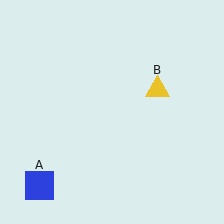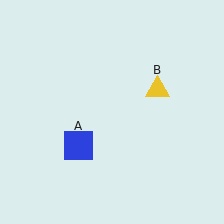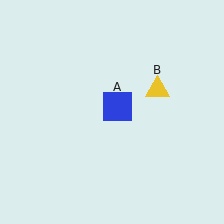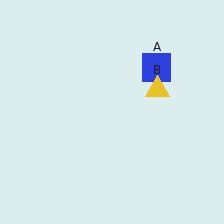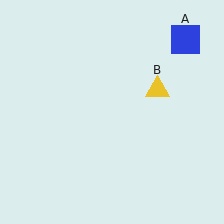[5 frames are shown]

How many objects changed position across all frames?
1 object changed position: blue square (object A).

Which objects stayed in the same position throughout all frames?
Yellow triangle (object B) remained stationary.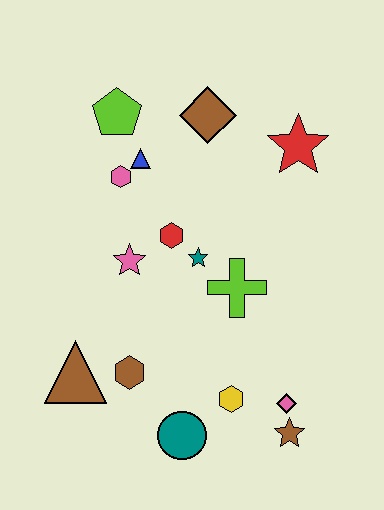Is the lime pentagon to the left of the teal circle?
Yes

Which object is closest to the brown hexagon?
The brown triangle is closest to the brown hexagon.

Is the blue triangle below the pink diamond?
No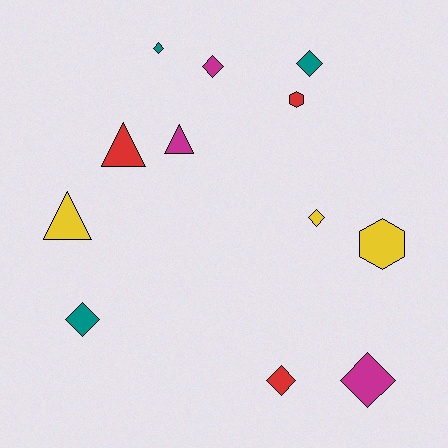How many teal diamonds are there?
There are 3 teal diamonds.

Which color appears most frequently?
Magenta, with 3 objects.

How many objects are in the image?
There are 12 objects.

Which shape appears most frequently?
Diamond, with 7 objects.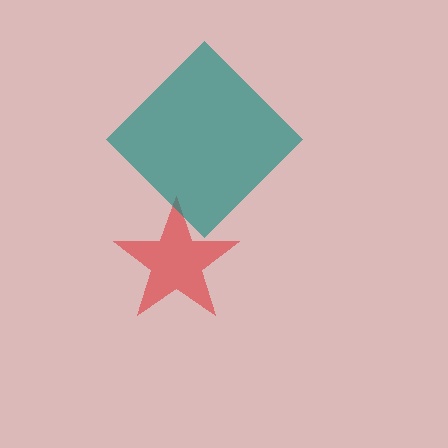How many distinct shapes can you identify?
There are 2 distinct shapes: a red star, a teal diamond.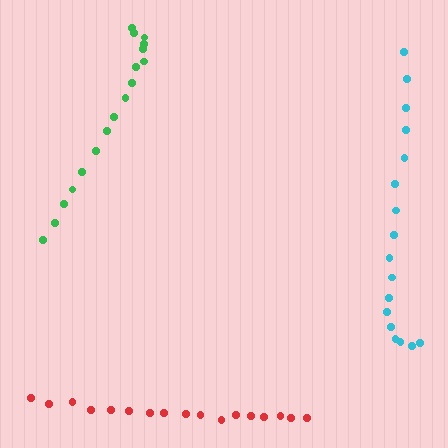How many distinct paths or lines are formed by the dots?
There are 3 distinct paths.